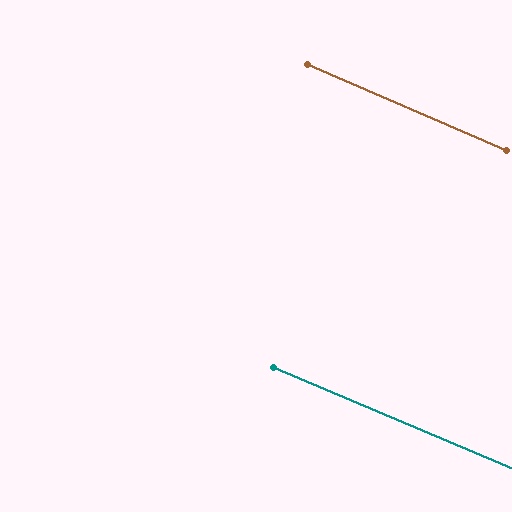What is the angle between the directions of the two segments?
Approximately 0 degrees.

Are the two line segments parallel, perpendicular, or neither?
Parallel — their directions differ by only 0.4°.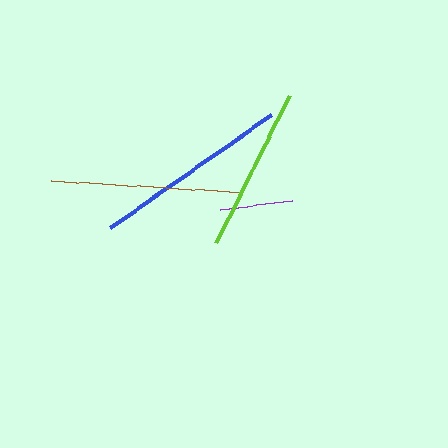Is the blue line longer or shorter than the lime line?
The blue line is longer than the lime line.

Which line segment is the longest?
The blue line is the longest at approximately 196 pixels.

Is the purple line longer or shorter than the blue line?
The blue line is longer than the purple line.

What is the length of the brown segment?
The brown segment is approximately 192 pixels long.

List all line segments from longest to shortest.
From longest to shortest: blue, brown, lime, purple.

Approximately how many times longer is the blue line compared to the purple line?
The blue line is approximately 2.7 times the length of the purple line.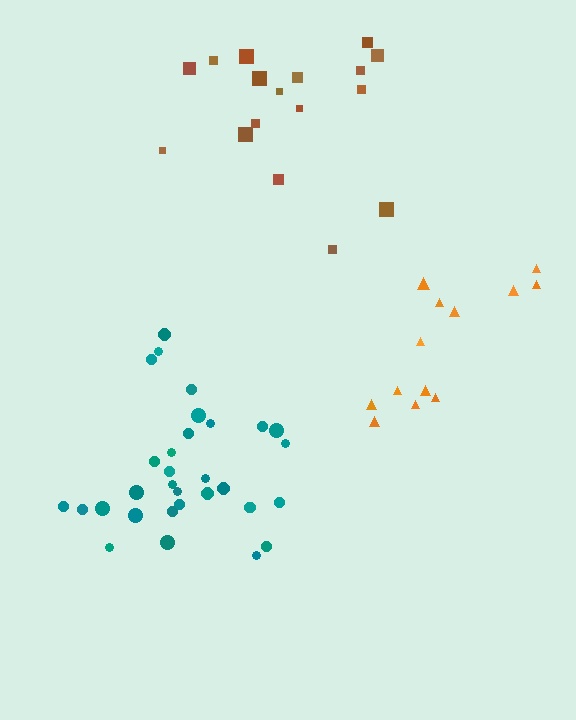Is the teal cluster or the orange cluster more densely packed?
Teal.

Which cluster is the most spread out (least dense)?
Orange.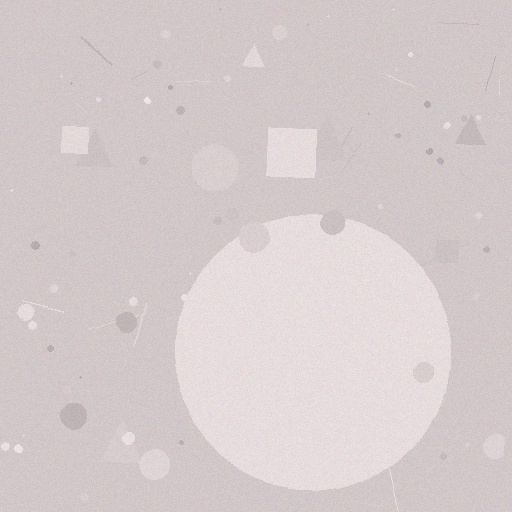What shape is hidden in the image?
A circle is hidden in the image.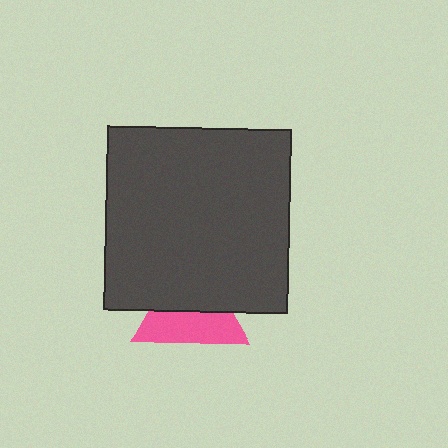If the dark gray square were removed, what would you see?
You would see the complete pink triangle.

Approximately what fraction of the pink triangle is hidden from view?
Roughly 51% of the pink triangle is hidden behind the dark gray square.